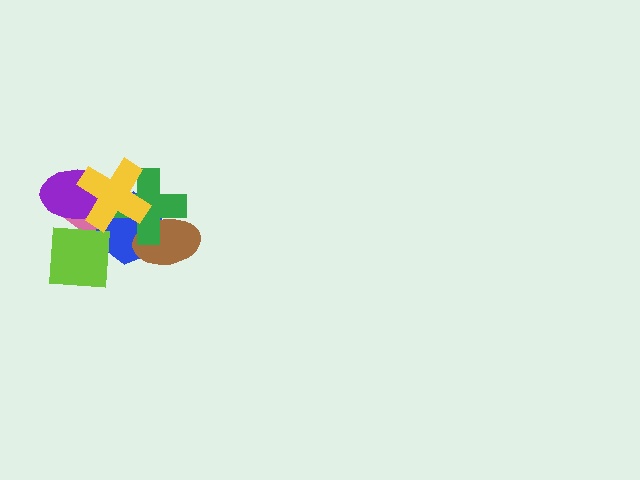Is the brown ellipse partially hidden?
Yes, it is partially covered by another shape.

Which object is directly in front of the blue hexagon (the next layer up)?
The purple ellipse is directly in front of the blue hexagon.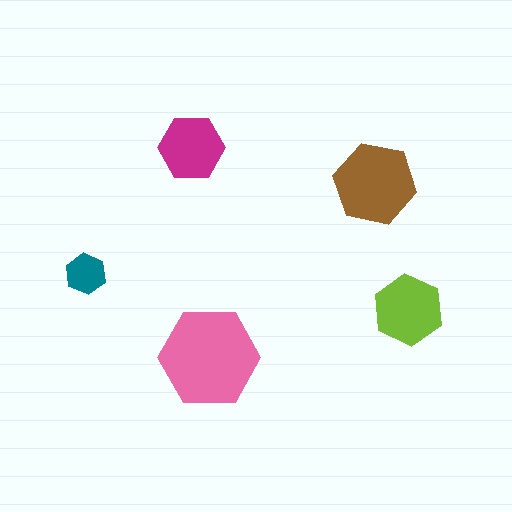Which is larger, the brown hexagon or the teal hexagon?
The brown one.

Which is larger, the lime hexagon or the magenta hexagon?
The lime one.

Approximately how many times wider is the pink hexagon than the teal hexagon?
About 2.5 times wider.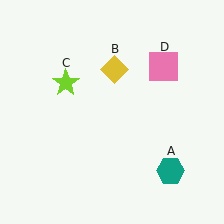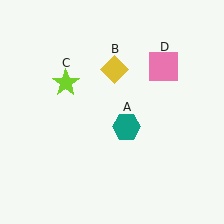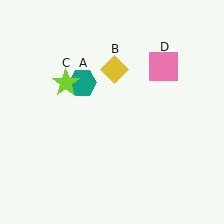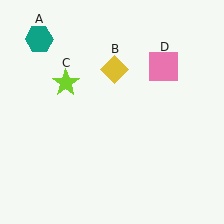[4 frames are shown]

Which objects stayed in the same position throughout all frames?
Yellow diamond (object B) and lime star (object C) and pink square (object D) remained stationary.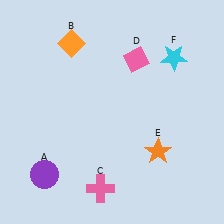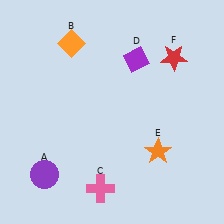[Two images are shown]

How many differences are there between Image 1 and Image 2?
There are 2 differences between the two images.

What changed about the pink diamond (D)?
In Image 1, D is pink. In Image 2, it changed to purple.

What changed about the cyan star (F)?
In Image 1, F is cyan. In Image 2, it changed to red.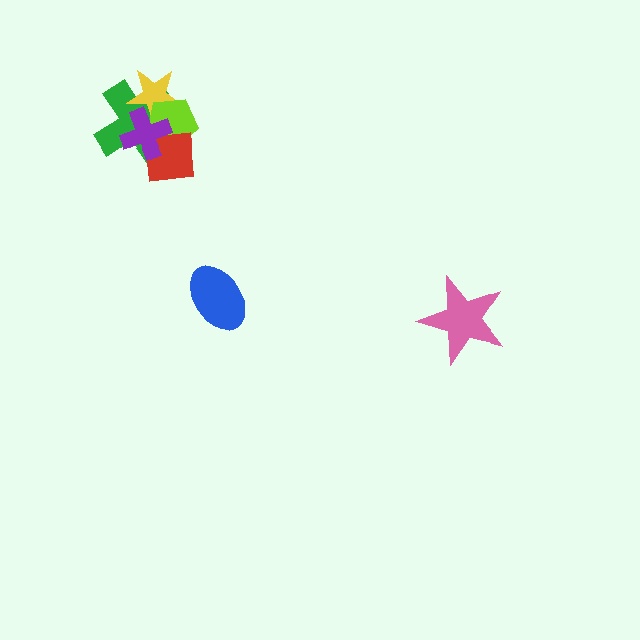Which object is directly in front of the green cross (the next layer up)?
The yellow star is directly in front of the green cross.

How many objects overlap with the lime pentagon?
4 objects overlap with the lime pentagon.